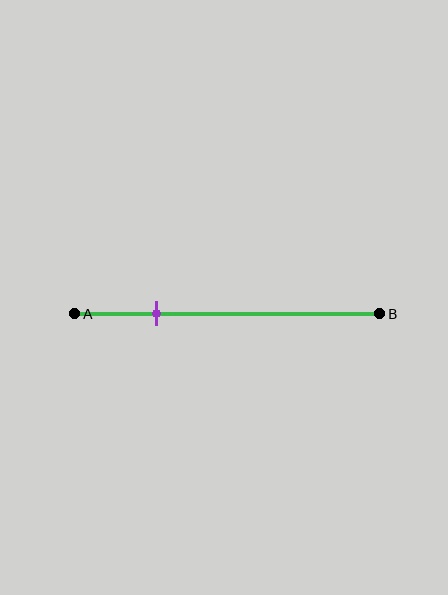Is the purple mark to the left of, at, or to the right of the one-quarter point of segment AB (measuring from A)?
The purple mark is approximately at the one-quarter point of segment AB.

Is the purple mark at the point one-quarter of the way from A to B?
Yes, the mark is approximately at the one-quarter point.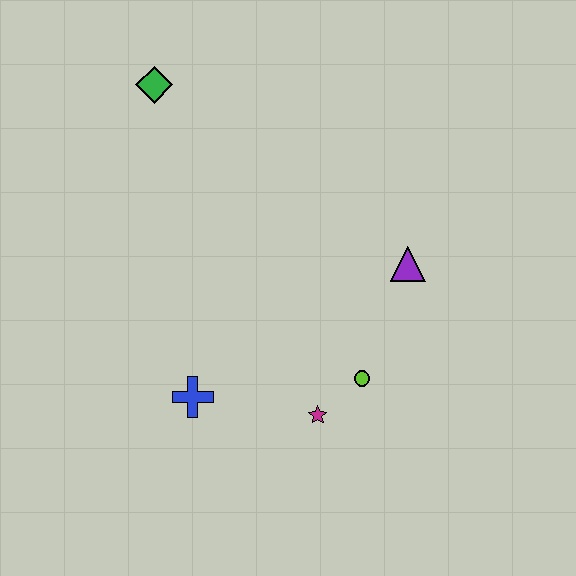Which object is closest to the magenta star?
The lime circle is closest to the magenta star.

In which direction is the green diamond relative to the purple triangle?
The green diamond is to the left of the purple triangle.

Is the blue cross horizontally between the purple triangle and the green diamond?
Yes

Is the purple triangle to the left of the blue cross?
No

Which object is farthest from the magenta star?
The green diamond is farthest from the magenta star.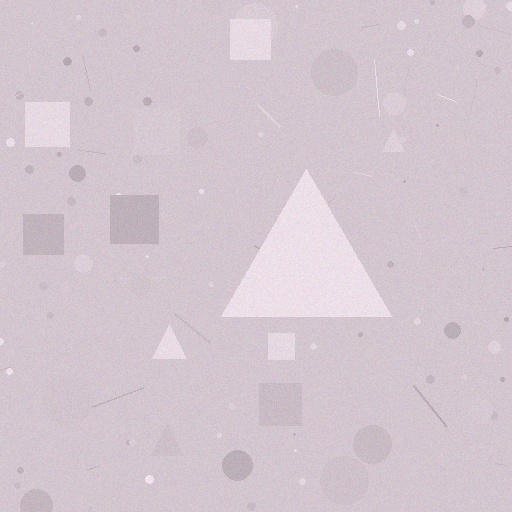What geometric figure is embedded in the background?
A triangle is embedded in the background.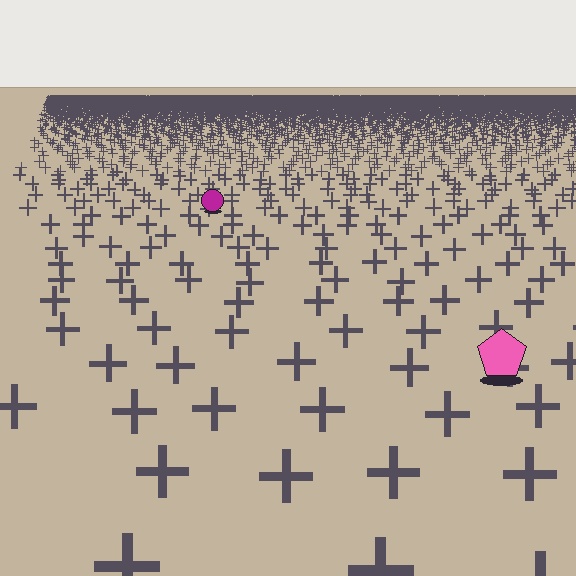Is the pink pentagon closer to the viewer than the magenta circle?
Yes. The pink pentagon is closer — you can tell from the texture gradient: the ground texture is coarser near it.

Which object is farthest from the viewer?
The magenta circle is farthest from the viewer. It appears smaller and the ground texture around it is denser.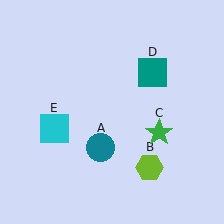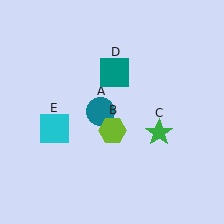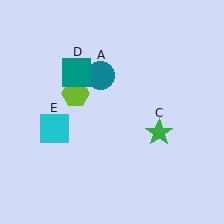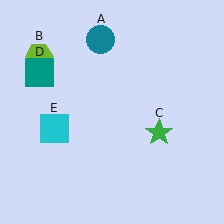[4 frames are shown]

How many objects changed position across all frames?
3 objects changed position: teal circle (object A), lime hexagon (object B), teal square (object D).